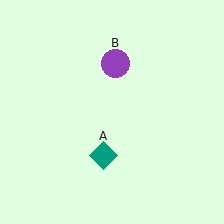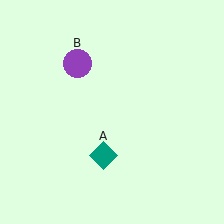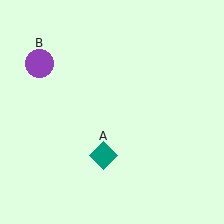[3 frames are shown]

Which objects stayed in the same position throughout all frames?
Teal diamond (object A) remained stationary.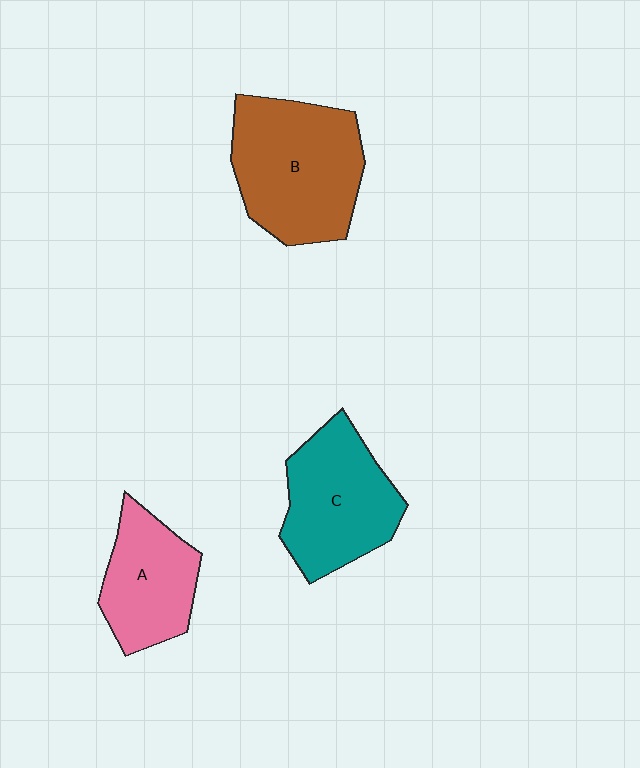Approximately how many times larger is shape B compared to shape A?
Approximately 1.5 times.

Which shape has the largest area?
Shape B (brown).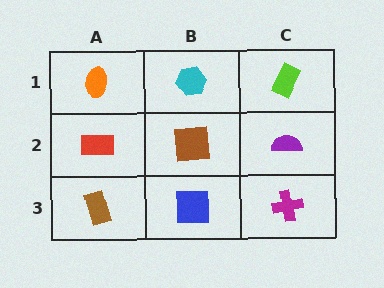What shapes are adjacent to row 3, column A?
A red rectangle (row 2, column A), a blue square (row 3, column B).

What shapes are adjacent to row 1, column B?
A brown square (row 2, column B), an orange ellipse (row 1, column A), a lime rectangle (row 1, column C).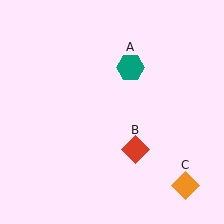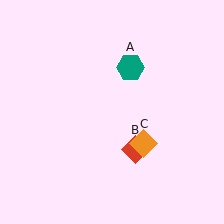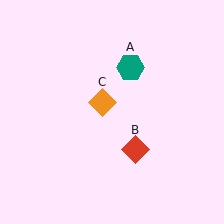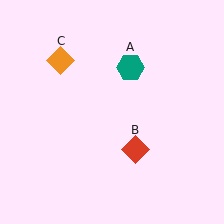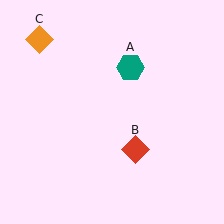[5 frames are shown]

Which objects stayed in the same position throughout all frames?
Teal hexagon (object A) and red diamond (object B) remained stationary.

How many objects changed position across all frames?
1 object changed position: orange diamond (object C).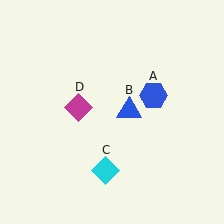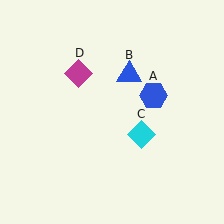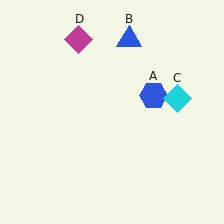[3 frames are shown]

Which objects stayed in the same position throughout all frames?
Blue hexagon (object A) remained stationary.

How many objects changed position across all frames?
3 objects changed position: blue triangle (object B), cyan diamond (object C), magenta diamond (object D).